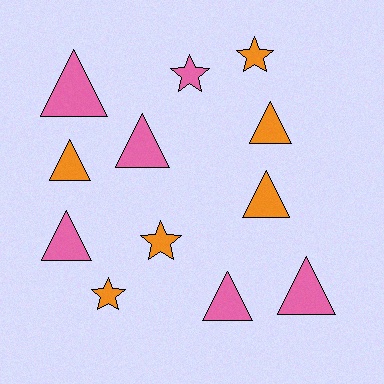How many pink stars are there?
There is 1 pink star.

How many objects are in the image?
There are 12 objects.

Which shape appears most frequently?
Triangle, with 8 objects.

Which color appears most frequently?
Orange, with 6 objects.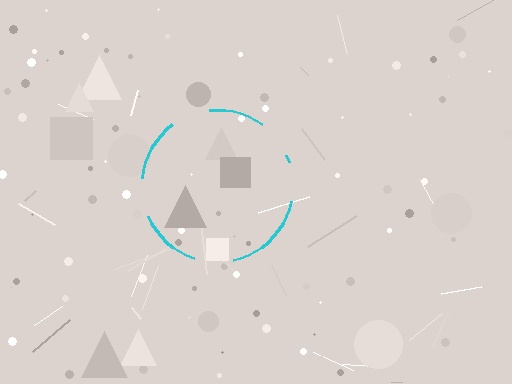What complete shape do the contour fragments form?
The contour fragments form a circle.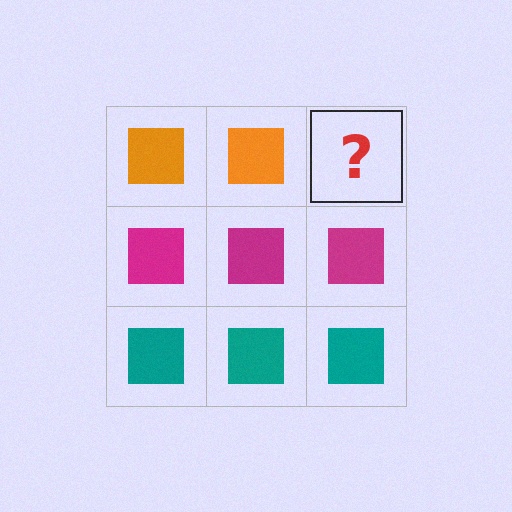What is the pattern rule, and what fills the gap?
The rule is that each row has a consistent color. The gap should be filled with an orange square.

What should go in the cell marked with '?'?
The missing cell should contain an orange square.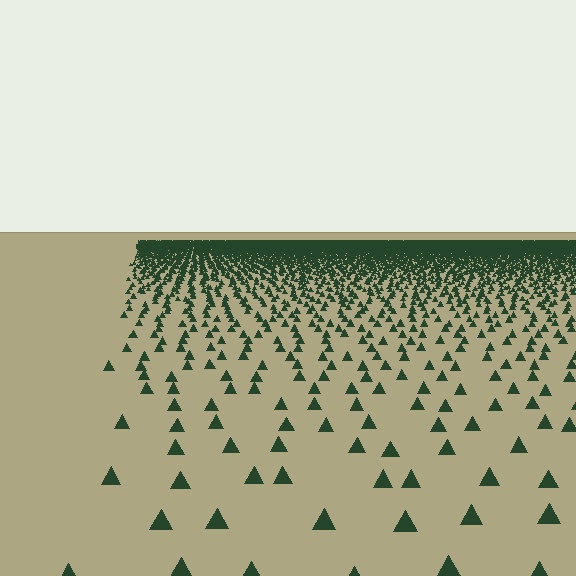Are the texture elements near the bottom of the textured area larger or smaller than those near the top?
Larger. Near the bottom, elements are closer to the viewer and appear at a bigger on-screen size.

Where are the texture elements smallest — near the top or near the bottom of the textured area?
Near the top.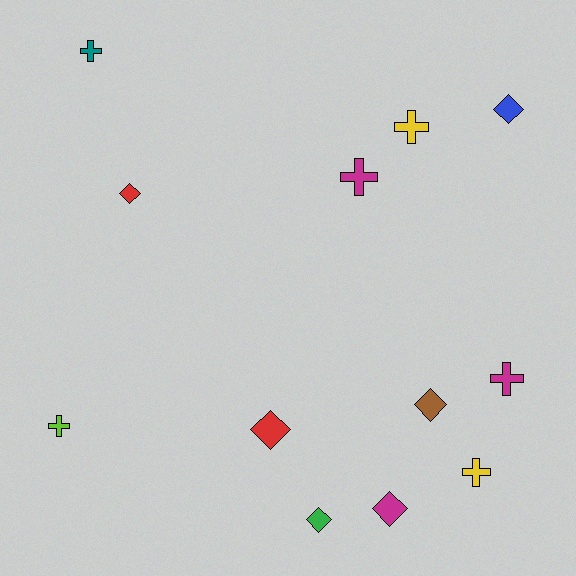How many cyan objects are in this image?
There are no cyan objects.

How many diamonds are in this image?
There are 6 diamonds.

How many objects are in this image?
There are 12 objects.